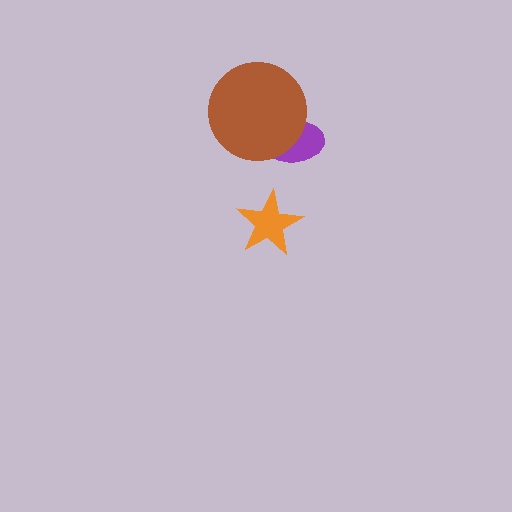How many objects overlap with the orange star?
0 objects overlap with the orange star.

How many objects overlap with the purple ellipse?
1 object overlaps with the purple ellipse.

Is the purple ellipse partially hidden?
Yes, it is partially covered by another shape.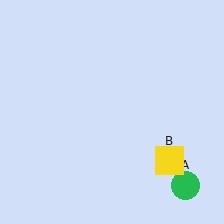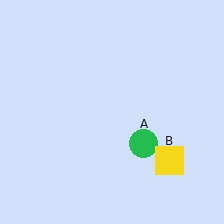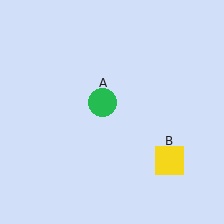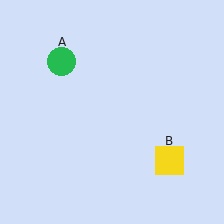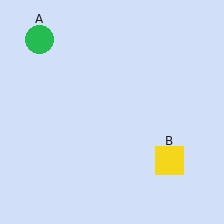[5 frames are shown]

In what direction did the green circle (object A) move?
The green circle (object A) moved up and to the left.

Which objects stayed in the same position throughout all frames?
Yellow square (object B) remained stationary.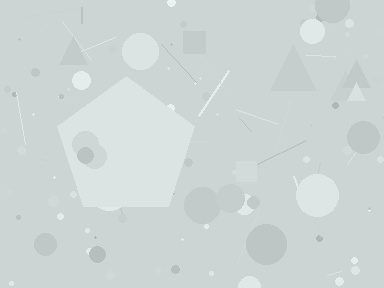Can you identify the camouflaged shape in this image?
The camouflaged shape is a pentagon.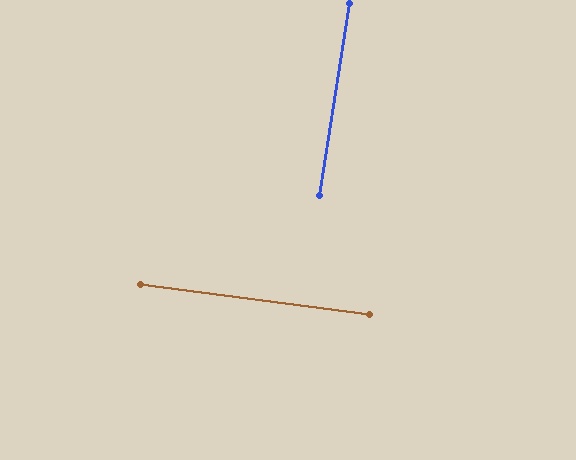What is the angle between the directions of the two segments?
Approximately 89 degrees.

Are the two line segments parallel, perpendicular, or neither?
Perpendicular — they meet at approximately 89°.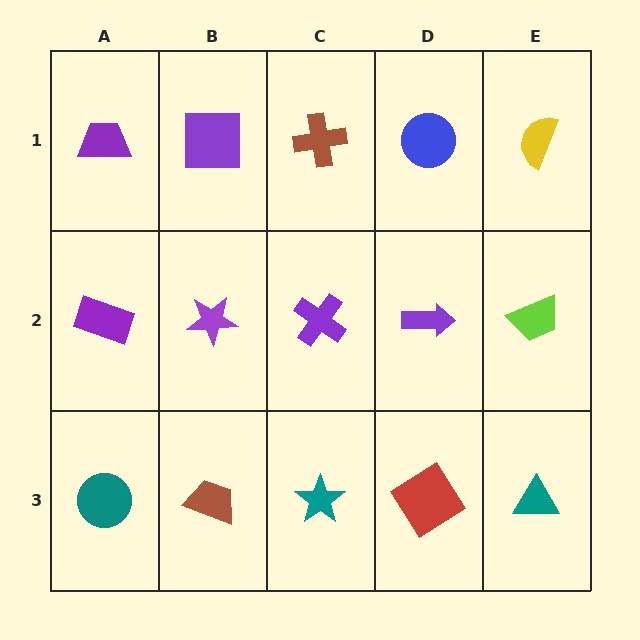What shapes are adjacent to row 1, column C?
A purple cross (row 2, column C), a purple square (row 1, column B), a blue circle (row 1, column D).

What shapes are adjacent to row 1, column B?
A purple star (row 2, column B), a purple trapezoid (row 1, column A), a brown cross (row 1, column C).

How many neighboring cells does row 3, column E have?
2.